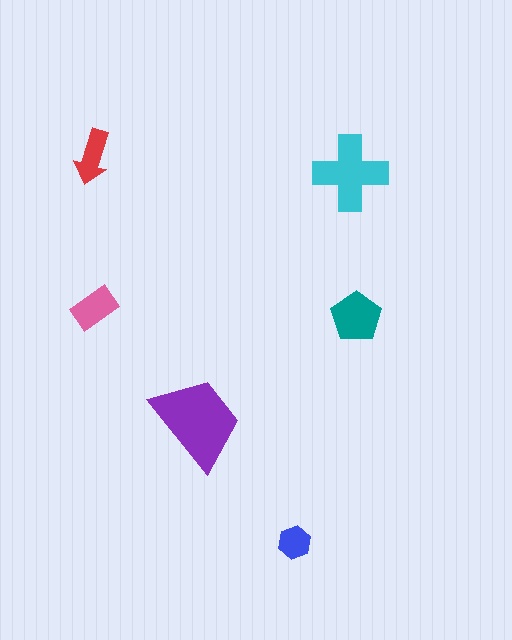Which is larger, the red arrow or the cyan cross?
The cyan cross.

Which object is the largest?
The purple trapezoid.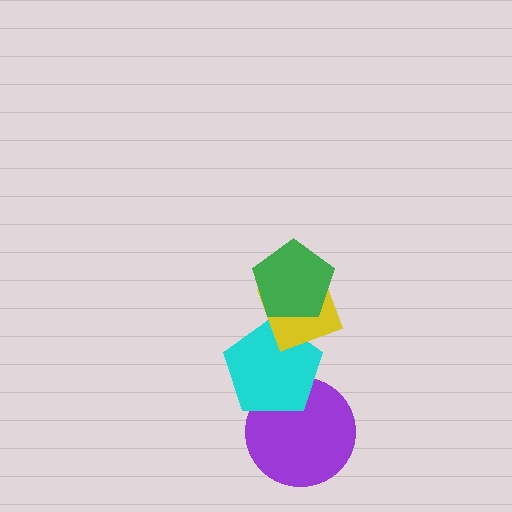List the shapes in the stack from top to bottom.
From top to bottom: the green pentagon, the yellow diamond, the cyan pentagon, the purple circle.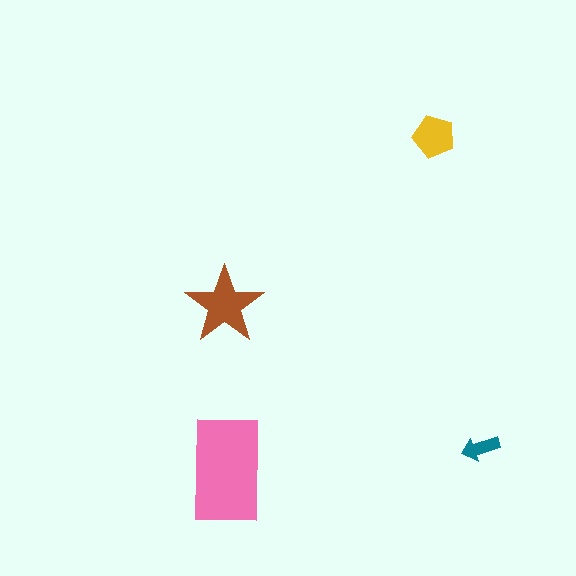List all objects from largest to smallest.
The pink rectangle, the brown star, the yellow pentagon, the teal arrow.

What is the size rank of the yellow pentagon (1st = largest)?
3rd.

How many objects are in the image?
There are 4 objects in the image.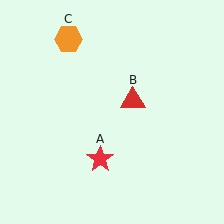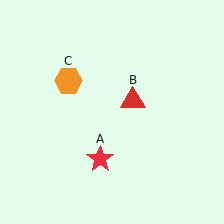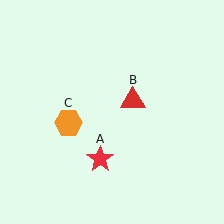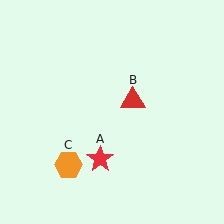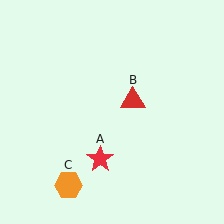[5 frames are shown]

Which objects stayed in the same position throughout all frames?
Red star (object A) and red triangle (object B) remained stationary.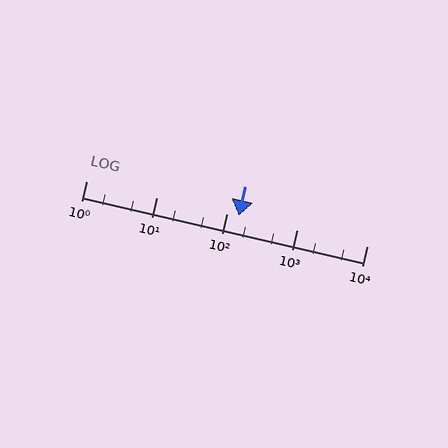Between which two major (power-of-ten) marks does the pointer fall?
The pointer is between 100 and 1000.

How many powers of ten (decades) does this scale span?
The scale spans 4 decades, from 1 to 10000.